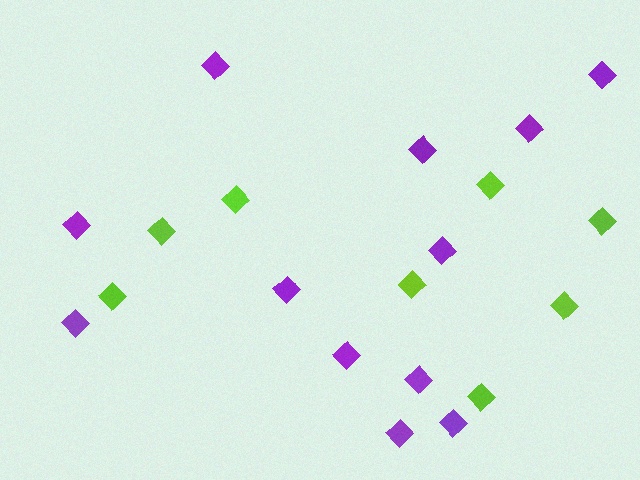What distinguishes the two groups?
There are 2 groups: one group of purple diamonds (12) and one group of lime diamonds (8).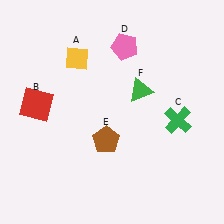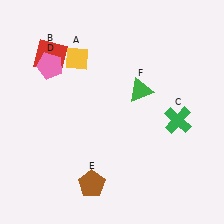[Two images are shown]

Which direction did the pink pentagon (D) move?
The pink pentagon (D) moved left.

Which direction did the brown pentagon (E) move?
The brown pentagon (E) moved down.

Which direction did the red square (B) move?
The red square (B) moved up.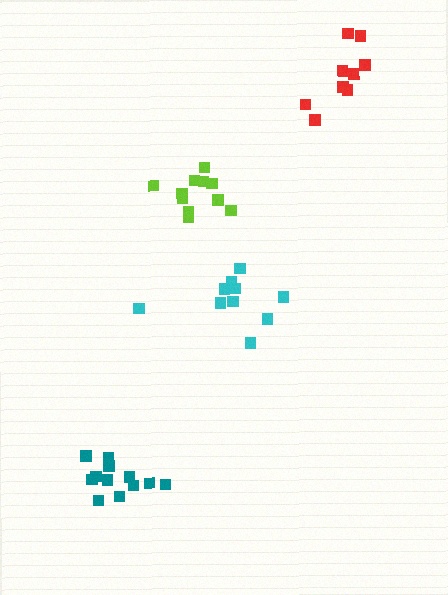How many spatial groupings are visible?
There are 4 spatial groupings.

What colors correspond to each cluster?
The clusters are colored: cyan, red, lime, teal.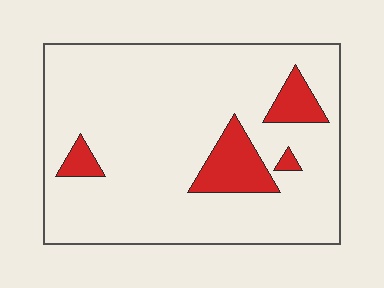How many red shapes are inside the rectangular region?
4.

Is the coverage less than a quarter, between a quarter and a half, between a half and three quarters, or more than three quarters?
Less than a quarter.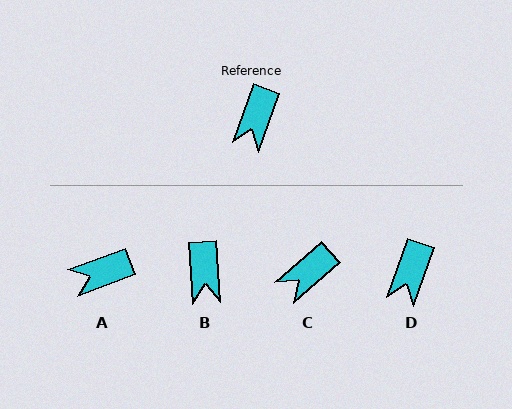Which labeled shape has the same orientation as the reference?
D.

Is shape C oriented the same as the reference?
No, it is off by about 29 degrees.